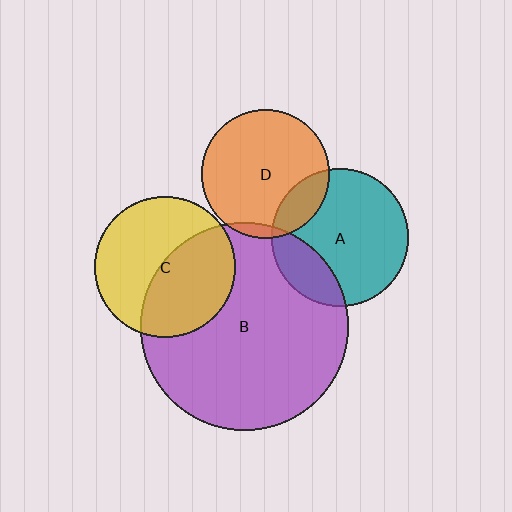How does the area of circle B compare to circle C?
Approximately 2.2 times.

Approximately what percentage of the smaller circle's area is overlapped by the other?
Approximately 15%.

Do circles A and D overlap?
Yes.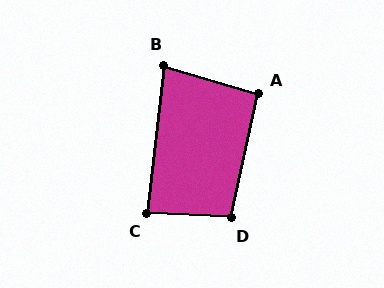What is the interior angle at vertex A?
Approximately 94 degrees (approximately right).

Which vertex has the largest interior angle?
D, at approximately 100 degrees.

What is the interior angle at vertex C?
Approximately 86 degrees (approximately right).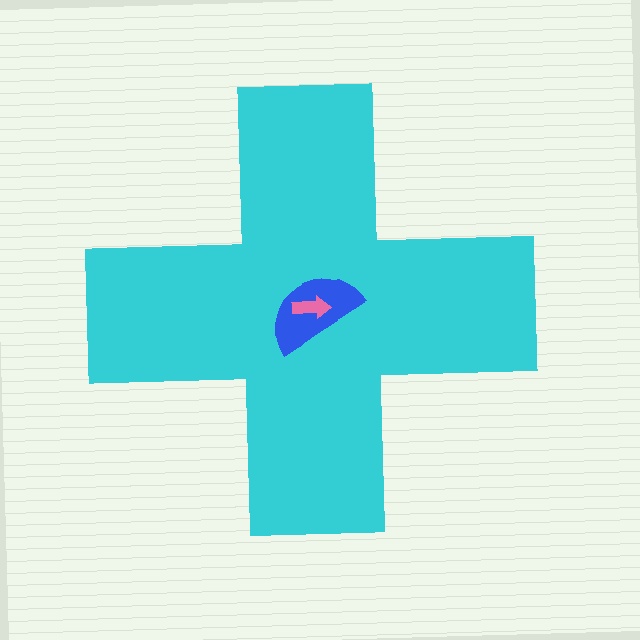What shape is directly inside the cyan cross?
The blue semicircle.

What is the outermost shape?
The cyan cross.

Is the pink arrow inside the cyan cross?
Yes.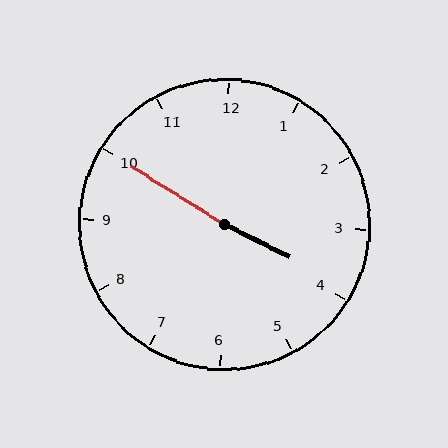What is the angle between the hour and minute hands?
Approximately 175 degrees.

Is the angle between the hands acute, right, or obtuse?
It is obtuse.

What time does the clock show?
3:50.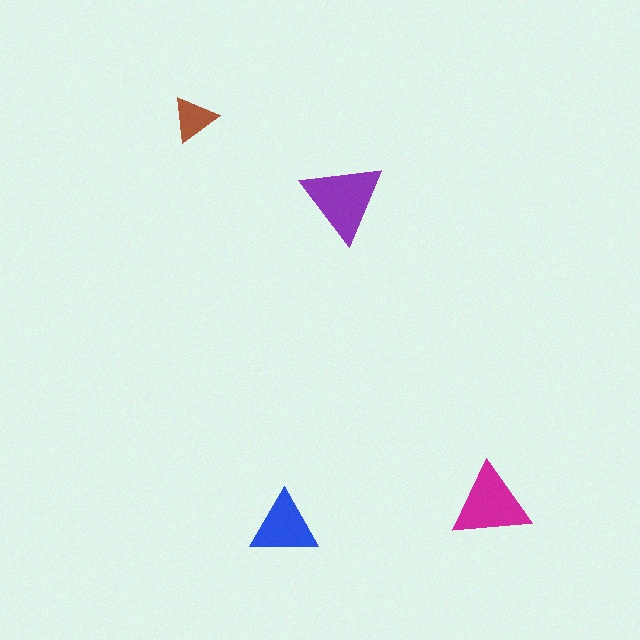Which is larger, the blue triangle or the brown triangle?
The blue one.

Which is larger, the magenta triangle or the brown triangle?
The magenta one.